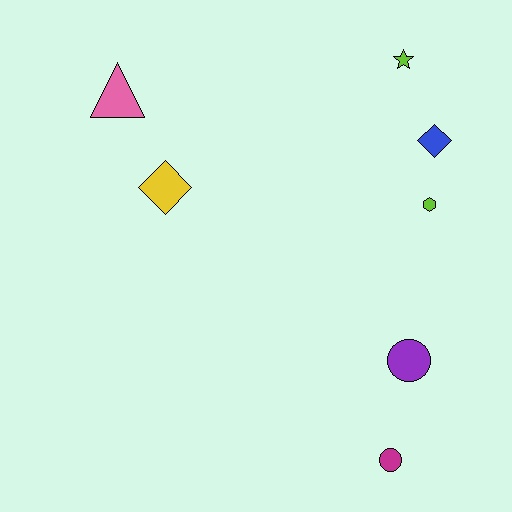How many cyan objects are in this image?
There are no cyan objects.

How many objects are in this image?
There are 7 objects.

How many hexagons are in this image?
There is 1 hexagon.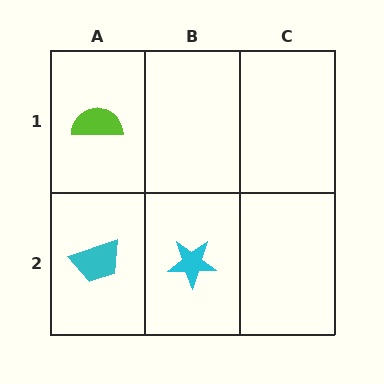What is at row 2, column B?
A cyan star.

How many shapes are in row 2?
2 shapes.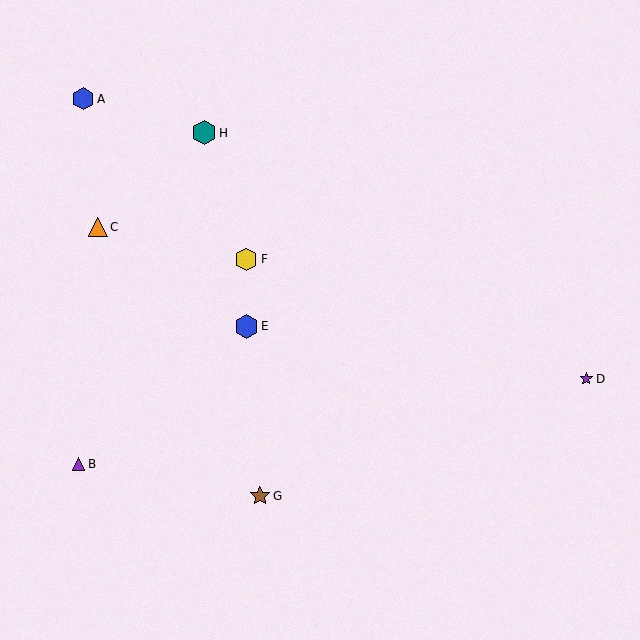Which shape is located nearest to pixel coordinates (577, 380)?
The purple star (labeled D) at (586, 379) is nearest to that location.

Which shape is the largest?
The teal hexagon (labeled H) is the largest.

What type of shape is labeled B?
Shape B is a purple triangle.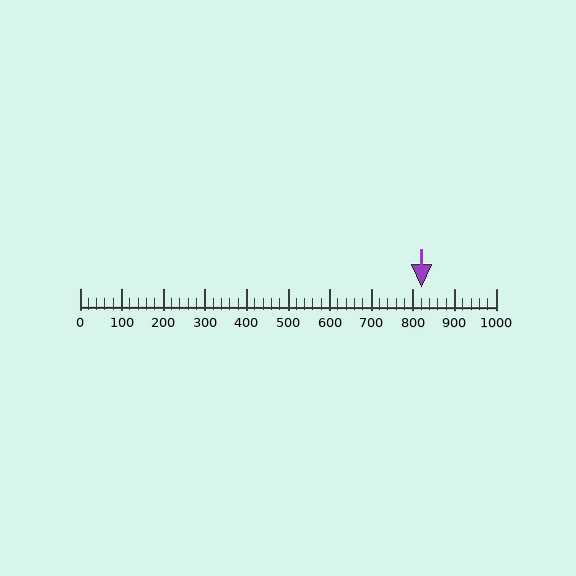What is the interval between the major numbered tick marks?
The major tick marks are spaced 100 units apart.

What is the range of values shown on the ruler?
The ruler shows values from 0 to 1000.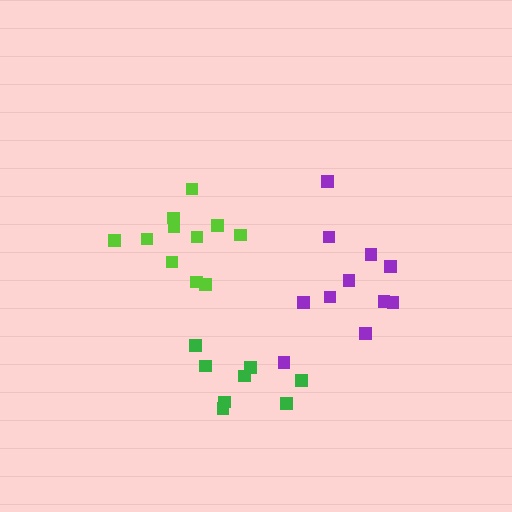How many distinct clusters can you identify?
There are 3 distinct clusters.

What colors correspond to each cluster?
The clusters are colored: purple, lime, green.